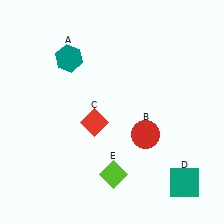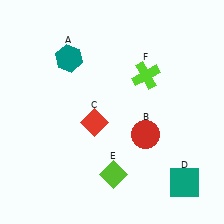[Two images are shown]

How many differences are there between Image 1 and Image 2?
There is 1 difference between the two images.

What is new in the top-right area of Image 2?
A lime cross (F) was added in the top-right area of Image 2.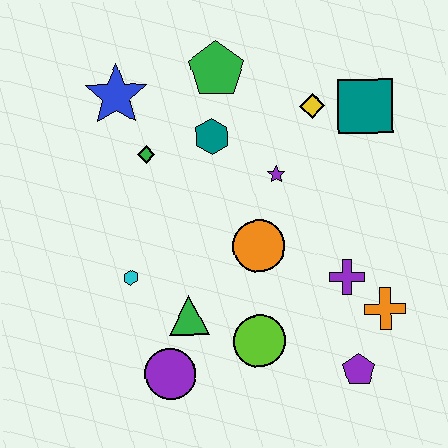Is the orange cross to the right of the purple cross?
Yes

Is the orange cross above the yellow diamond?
No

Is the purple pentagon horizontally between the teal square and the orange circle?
Yes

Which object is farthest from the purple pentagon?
The blue star is farthest from the purple pentagon.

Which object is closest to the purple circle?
The green triangle is closest to the purple circle.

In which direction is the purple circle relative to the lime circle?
The purple circle is to the left of the lime circle.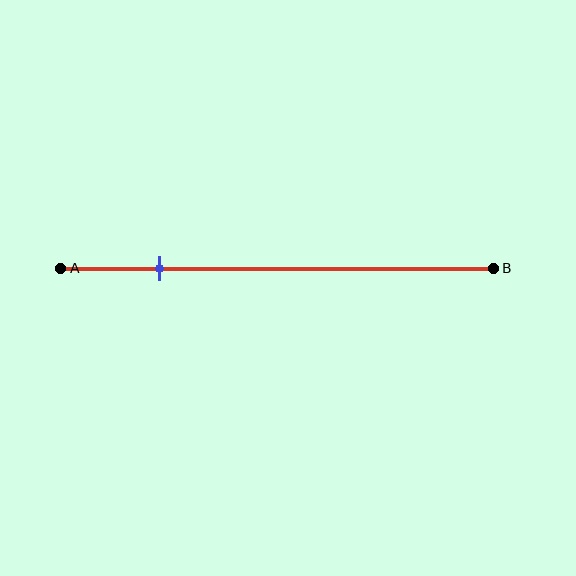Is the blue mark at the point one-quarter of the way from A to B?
Yes, the mark is approximately at the one-quarter point.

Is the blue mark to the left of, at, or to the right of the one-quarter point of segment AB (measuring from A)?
The blue mark is approximately at the one-quarter point of segment AB.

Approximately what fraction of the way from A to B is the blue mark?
The blue mark is approximately 25% of the way from A to B.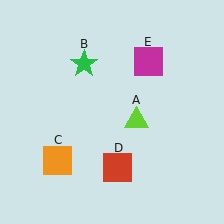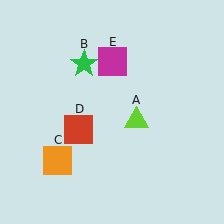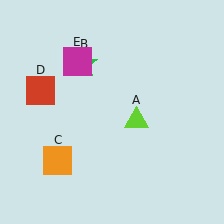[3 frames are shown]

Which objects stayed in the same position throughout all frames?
Lime triangle (object A) and green star (object B) and orange square (object C) remained stationary.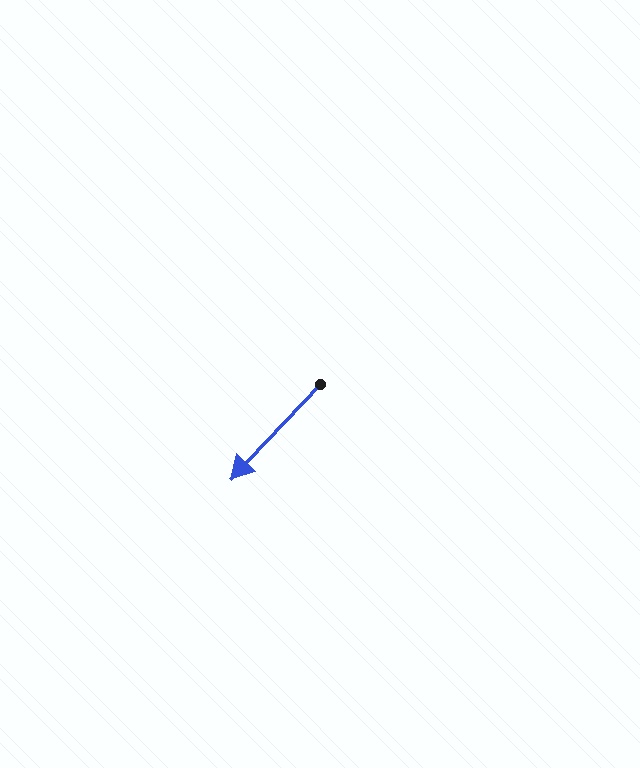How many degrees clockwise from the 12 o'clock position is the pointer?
Approximately 223 degrees.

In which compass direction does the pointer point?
Southwest.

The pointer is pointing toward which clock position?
Roughly 7 o'clock.